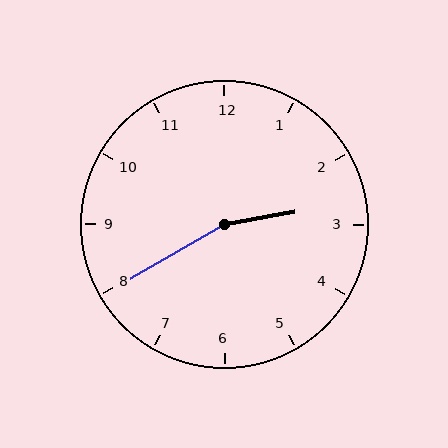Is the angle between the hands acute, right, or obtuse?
It is obtuse.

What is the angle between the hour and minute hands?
Approximately 160 degrees.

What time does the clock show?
2:40.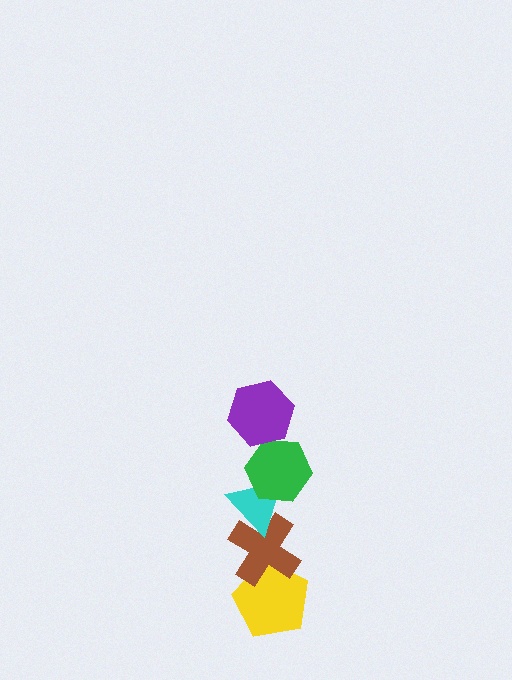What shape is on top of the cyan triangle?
The green hexagon is on top of the cyan triangle.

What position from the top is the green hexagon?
The green hexagon is 2nd from the top.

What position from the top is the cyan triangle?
The cyan triangle is 3rd from the top.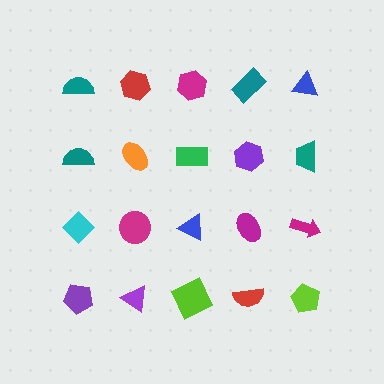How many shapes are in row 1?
5 shapes.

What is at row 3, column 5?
A magenta arrow.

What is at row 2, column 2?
An orange ellipse.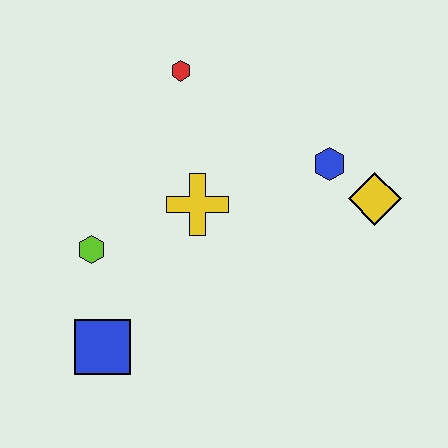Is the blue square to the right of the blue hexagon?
No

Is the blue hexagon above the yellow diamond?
Yes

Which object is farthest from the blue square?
The yellow diamond is farthest from the blue square.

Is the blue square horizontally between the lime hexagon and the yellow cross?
Yes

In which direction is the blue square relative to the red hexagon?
The blue square is below the red hexagon.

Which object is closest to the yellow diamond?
The blue hexagon is closest to the yellow diamond.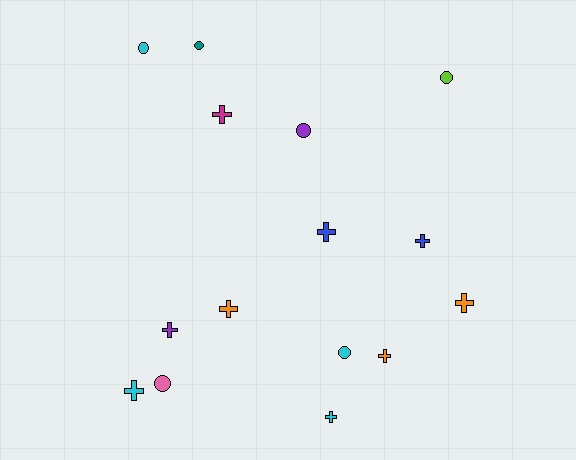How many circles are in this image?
There are 6 circles.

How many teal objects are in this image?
There is 1 teal object.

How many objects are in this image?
There are 15 objects.